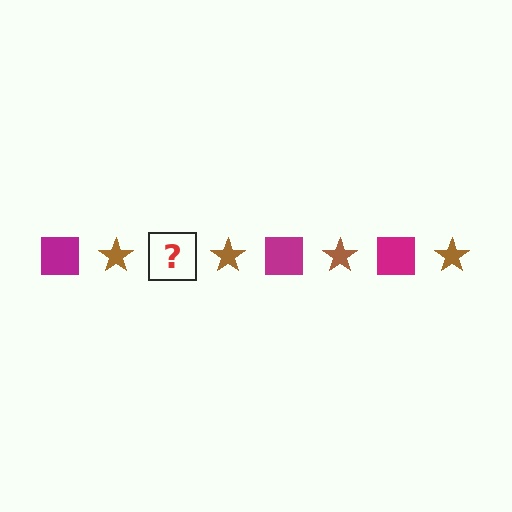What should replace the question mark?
The question mark should be replaced with a magenta square.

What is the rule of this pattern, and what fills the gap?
The rule is that the pattern alternates between magenta square and brown star. The gap should be filled with a magenta square.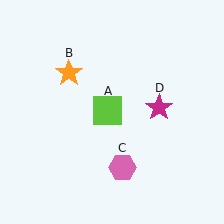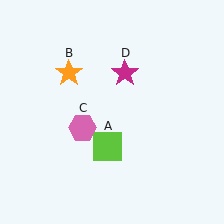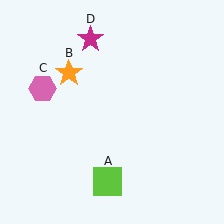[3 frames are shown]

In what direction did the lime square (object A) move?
The lime square (object A) moved down.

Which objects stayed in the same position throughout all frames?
Orange star (object B) remained stationary.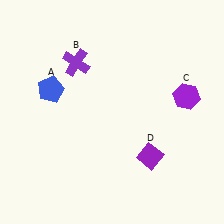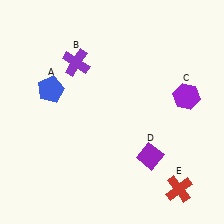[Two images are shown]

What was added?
A red cross (E) was added in Image 2.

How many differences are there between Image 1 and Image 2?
There is 1 difference between the two images.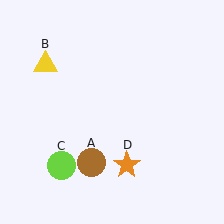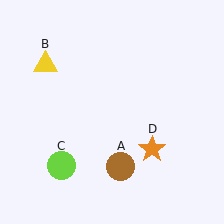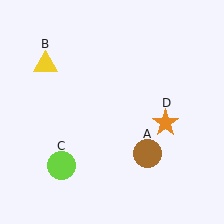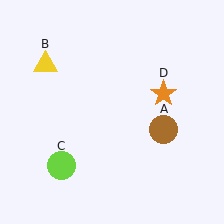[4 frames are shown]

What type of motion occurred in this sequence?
The brown circle (object A), orange star (object D) rotated counterclockwise around the center of the scene.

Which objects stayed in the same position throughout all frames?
Yellow triangle (object B) and lime circle (object C) remained stationary.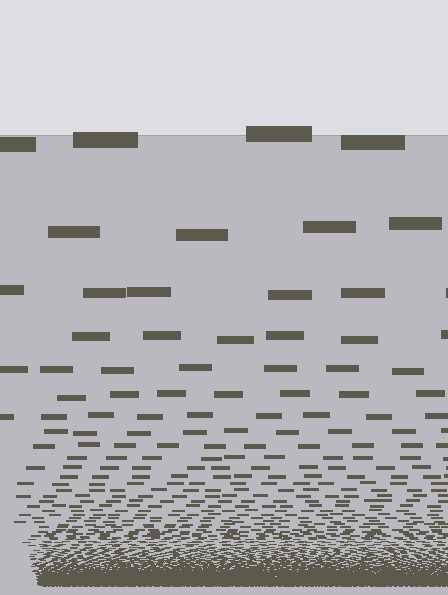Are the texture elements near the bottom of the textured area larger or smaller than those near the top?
Smaller. The gradient is inverted — elements near the bottom are smaller and denser.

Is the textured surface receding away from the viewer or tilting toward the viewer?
The surface appears to tilt toward the viewer. Texture elements get larger and sparser toward the top.